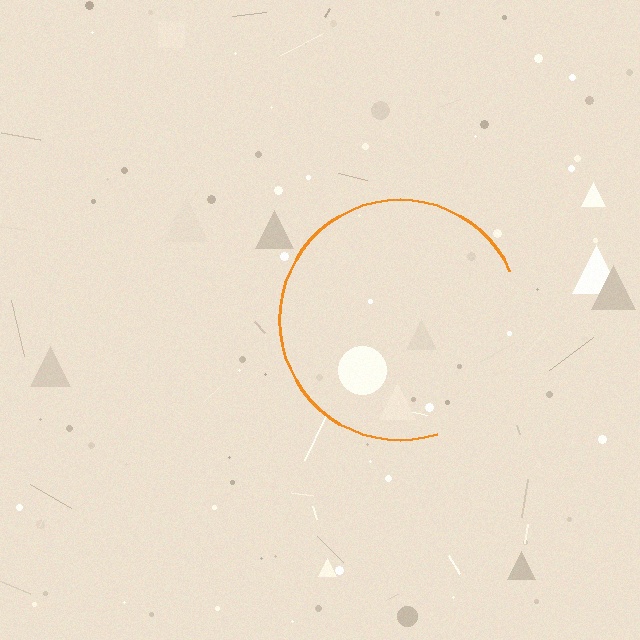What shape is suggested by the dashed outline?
The dashed outline suggests a circle.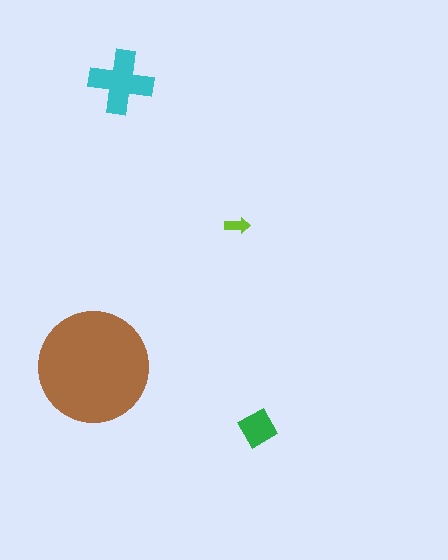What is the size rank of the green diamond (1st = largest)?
3rd.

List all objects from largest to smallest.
The brown circle, the cyan cross, the green diamond, the lime arrow.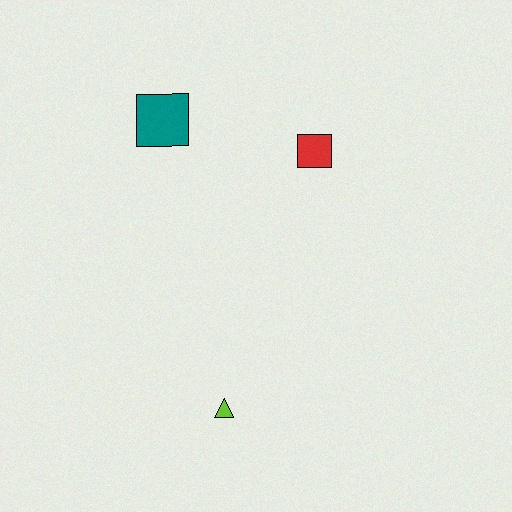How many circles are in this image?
There are no circles.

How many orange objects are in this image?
There are no orange objects.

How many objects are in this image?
There are 3 objects.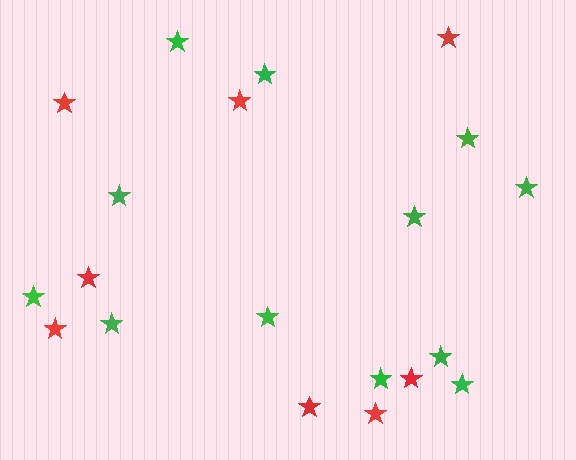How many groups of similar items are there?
There are 2 groups: one group of green stars (12) and one group of red stars (8).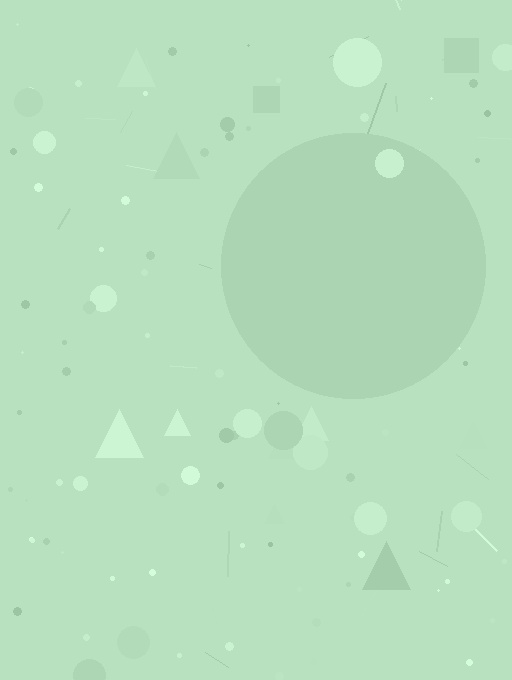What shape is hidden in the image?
A circle is hidden in the image.